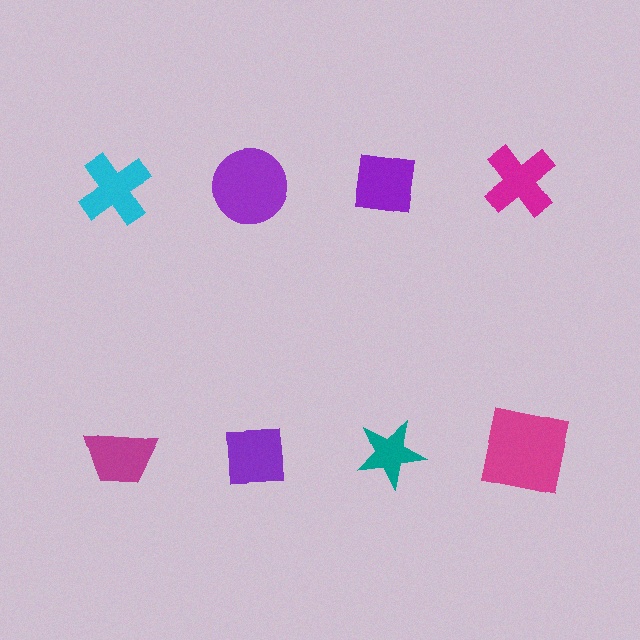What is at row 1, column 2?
A purple circle.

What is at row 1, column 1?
A cyan cross.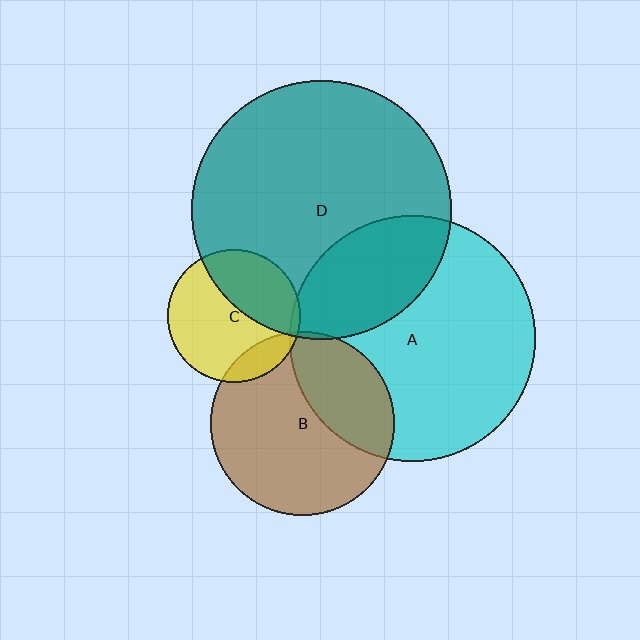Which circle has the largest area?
Circle D (teal).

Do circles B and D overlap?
Yes.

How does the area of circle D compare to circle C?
Approximately 3.8 times.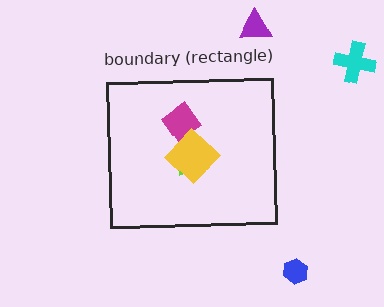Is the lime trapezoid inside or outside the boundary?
Inside.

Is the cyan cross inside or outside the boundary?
Outside.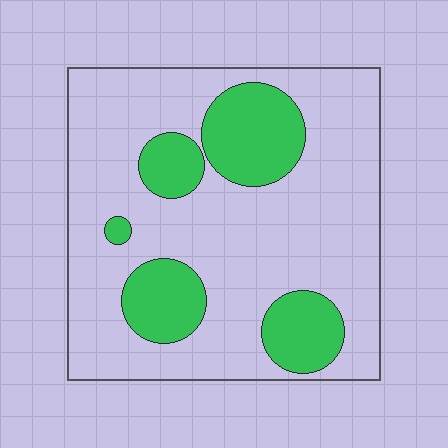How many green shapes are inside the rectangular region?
5.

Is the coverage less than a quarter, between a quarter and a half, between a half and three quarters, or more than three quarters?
Less than a quarter.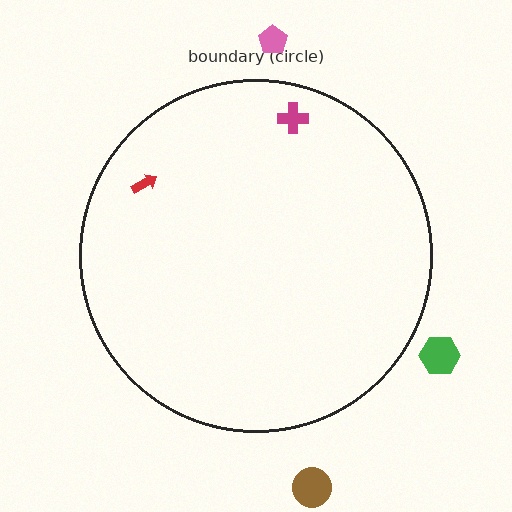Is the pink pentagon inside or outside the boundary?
Outside.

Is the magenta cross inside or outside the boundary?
Inside.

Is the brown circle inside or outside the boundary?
Outside.